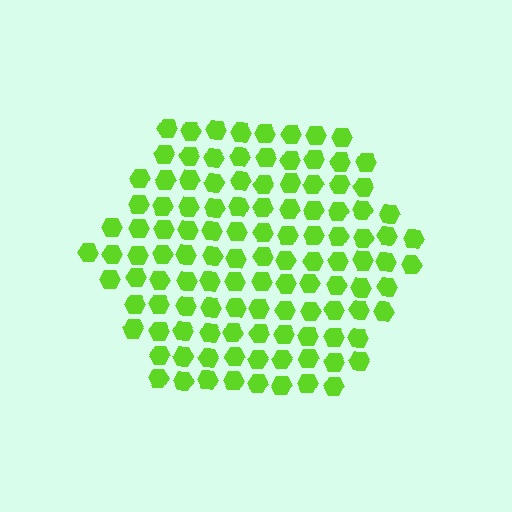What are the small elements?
The small elements are hexagons.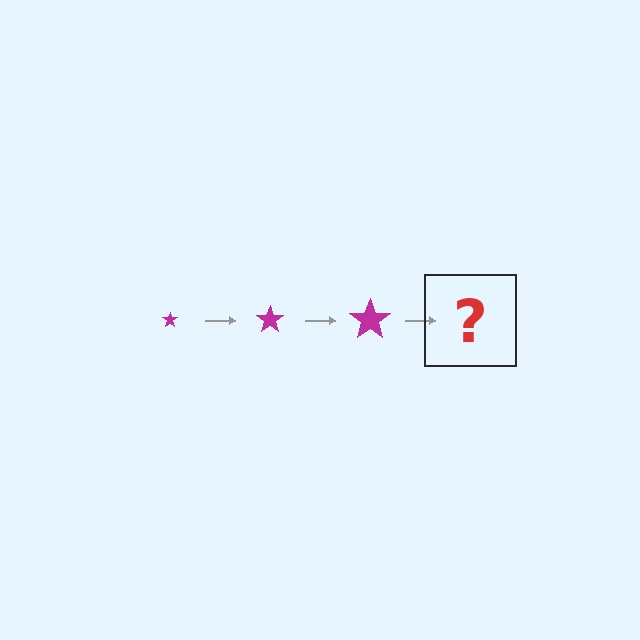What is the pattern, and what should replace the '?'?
The pattern is that the star gets progressively larger each step. The '?' should be a magenta star, larger than the previous one.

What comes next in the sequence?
The next element should be a magenta star, larger than the previous one.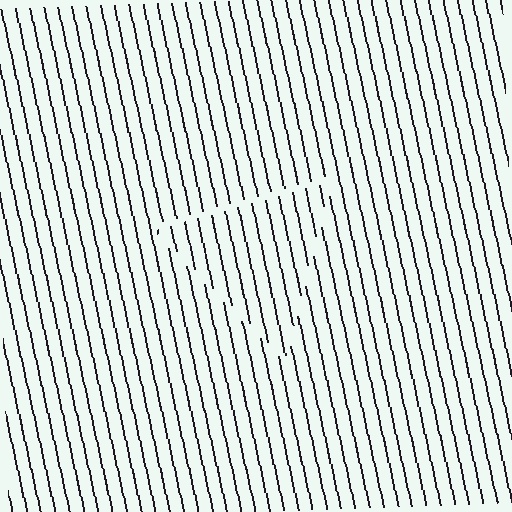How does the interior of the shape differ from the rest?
The interior of the shape contains the same grating, shifted by half a period — the contour is defined by the phase discontinuity where line-ends from the inner and outer gratings abut.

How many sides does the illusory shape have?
3 sides — the line-ends trace a triangle.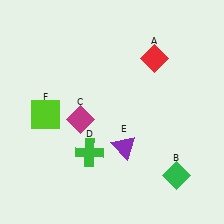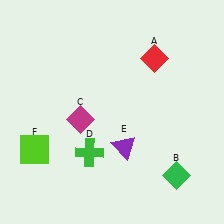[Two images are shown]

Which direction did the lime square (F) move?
The lime square (F) moved down.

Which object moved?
The lime square (F) moved down.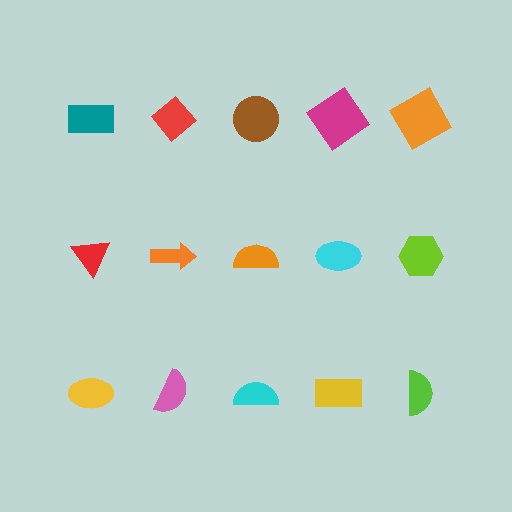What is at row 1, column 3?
A brown circle.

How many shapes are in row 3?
5 shapes.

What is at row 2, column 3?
An orange semicircle.